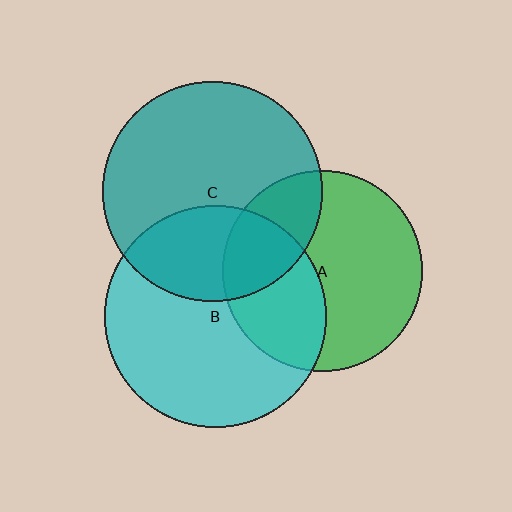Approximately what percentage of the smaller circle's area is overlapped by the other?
Approximately 30%.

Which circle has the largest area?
Circle B (cyan).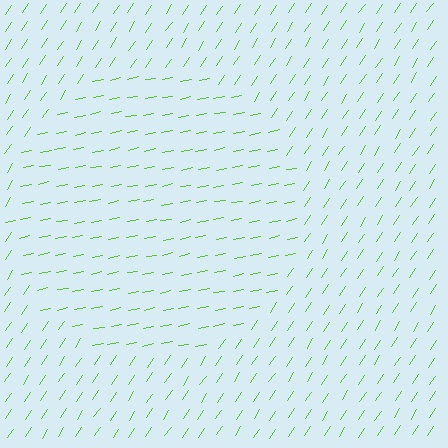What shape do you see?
I see a circle.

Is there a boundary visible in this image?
Yes, there is a texture boundary formed by a change in line orientation.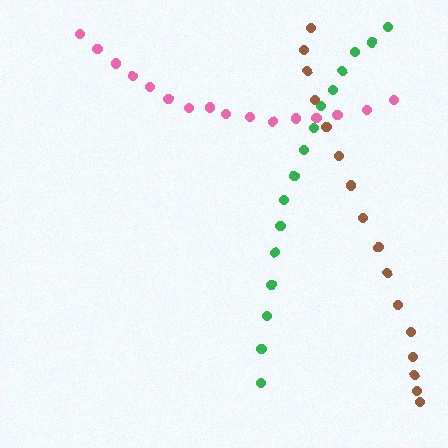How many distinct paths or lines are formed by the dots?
There are 3 distinct paths.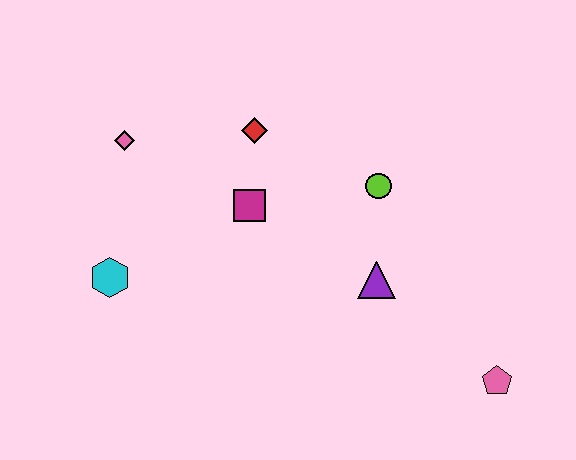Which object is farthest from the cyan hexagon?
The pink pentagon is farthest from the cyan hexagon.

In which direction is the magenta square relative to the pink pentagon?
The magenta square is to the left of the pink pentagon.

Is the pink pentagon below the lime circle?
Yes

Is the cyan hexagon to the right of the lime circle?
No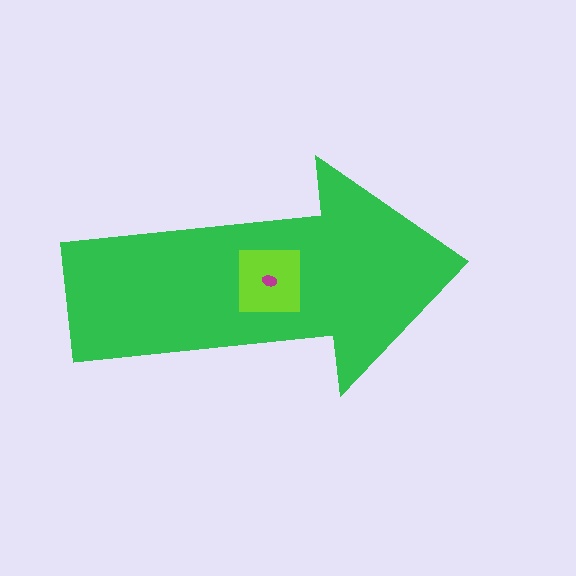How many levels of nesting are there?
3.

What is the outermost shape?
The green arrow.